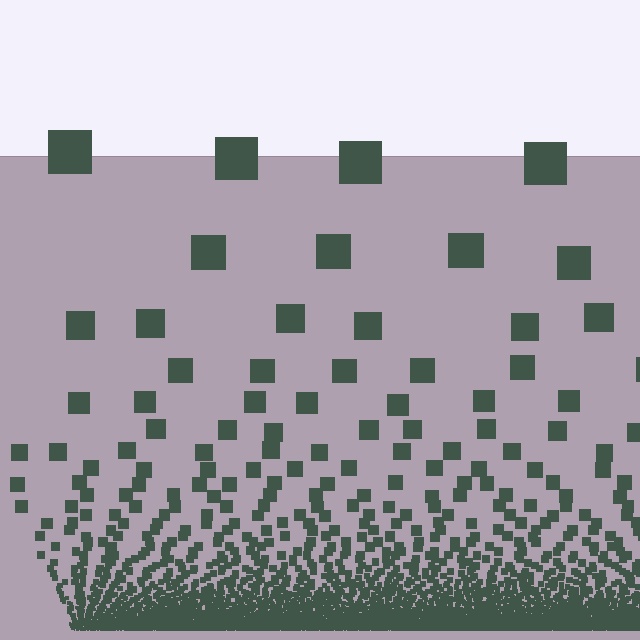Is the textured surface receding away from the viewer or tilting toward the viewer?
The surface appears to tilt toward the viewer. Texture elements get larger and sparser toward the top.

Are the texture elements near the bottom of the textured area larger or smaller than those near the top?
Smaller. The gradient is inverted — elements near the bottom are smaller and denser.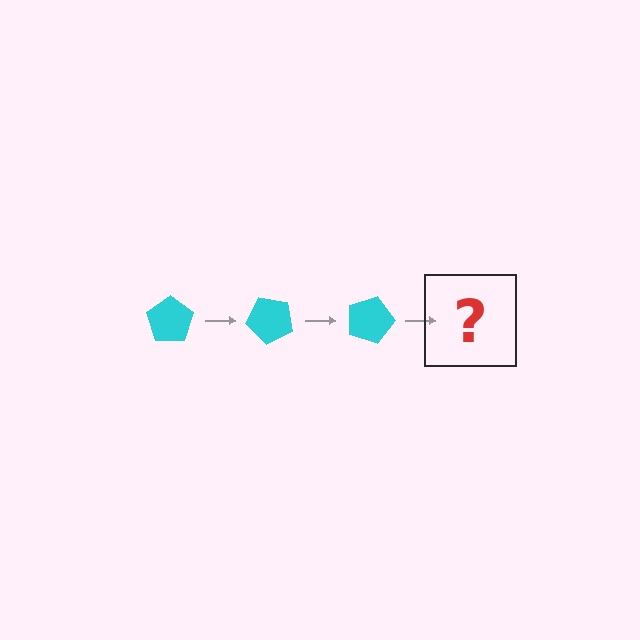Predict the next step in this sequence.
The next step is a cyan pentagon rotated 135 degrees.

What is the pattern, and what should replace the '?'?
The pattern is that the pentagon rotates 45 degrees each step. The '?' should be a cyan pentagon rotated 135 degrees.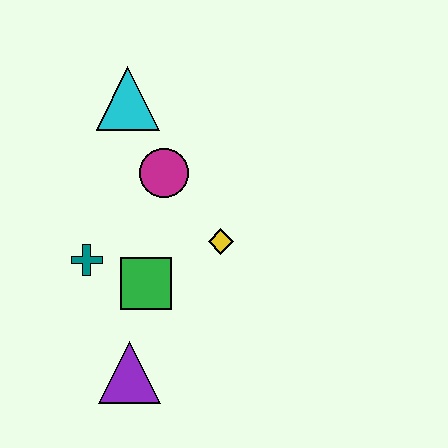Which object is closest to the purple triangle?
The green square is closest to the purple triangle.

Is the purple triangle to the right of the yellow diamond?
No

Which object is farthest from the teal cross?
The cyan triangle is farthest from the teal cross.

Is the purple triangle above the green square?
No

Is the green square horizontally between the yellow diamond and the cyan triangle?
Yes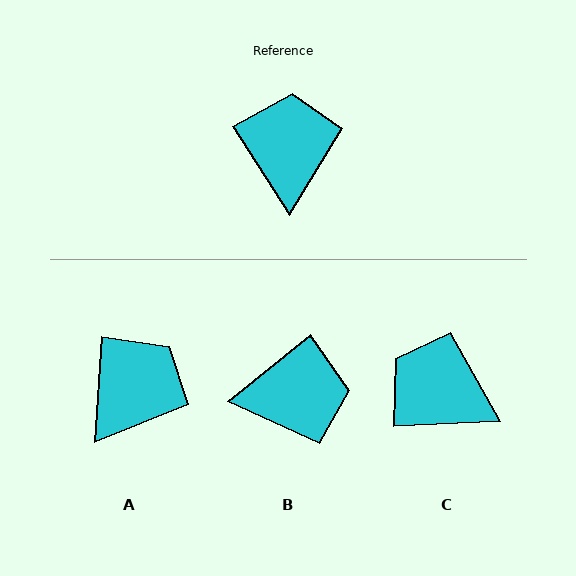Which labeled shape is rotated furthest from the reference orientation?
B, about 84 degrees away.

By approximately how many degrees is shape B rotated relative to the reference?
Approximately 84 degrees clockwise.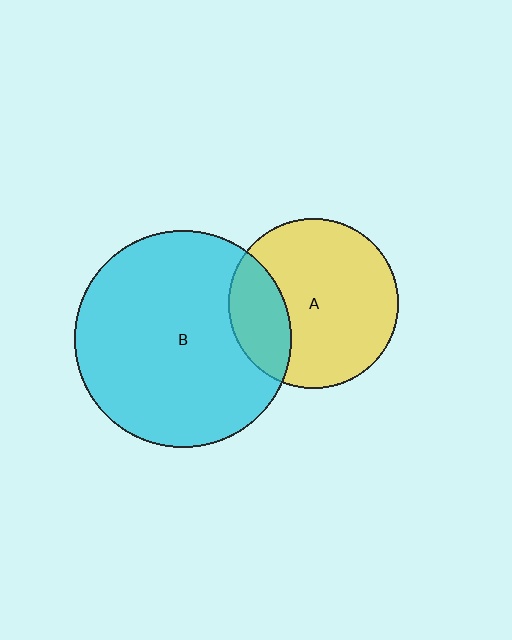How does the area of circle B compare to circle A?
Approximately 1.6 times.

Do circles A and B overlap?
Yes.